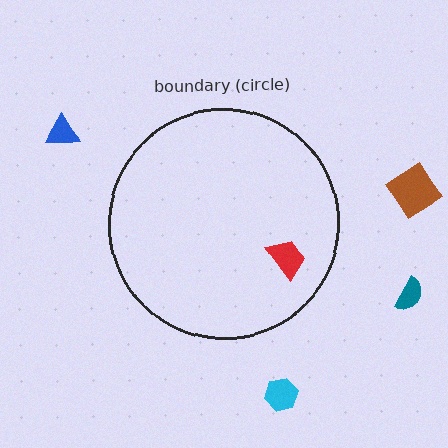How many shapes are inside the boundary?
1 inside, 4 outside.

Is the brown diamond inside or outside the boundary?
Outside.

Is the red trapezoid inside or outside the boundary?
Inside.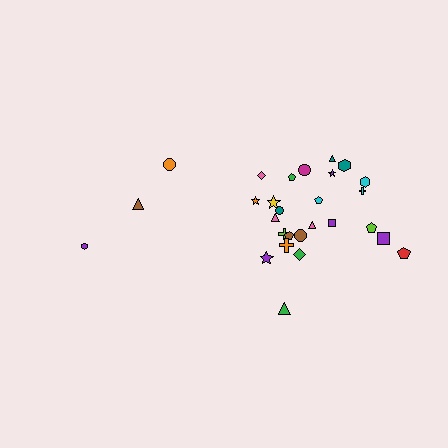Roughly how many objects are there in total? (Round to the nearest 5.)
Roughly 30 objects in total.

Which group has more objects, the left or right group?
The right group.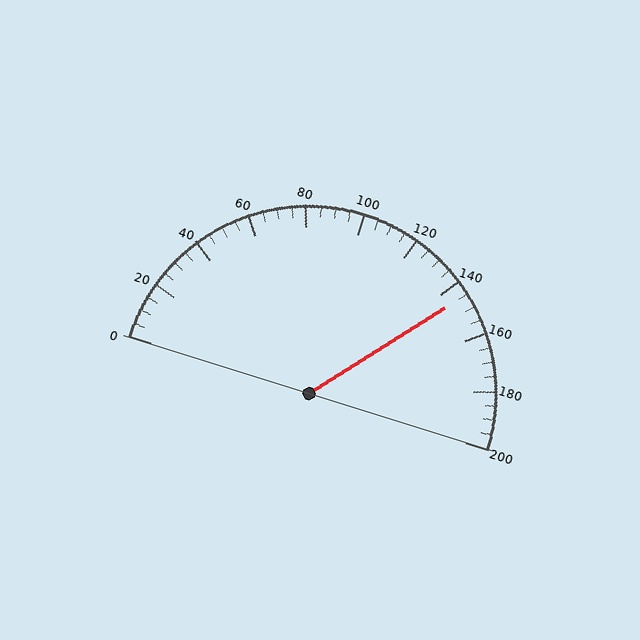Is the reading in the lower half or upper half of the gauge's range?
The reading is in the upper half of the range (0 to 200).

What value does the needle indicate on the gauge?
The needle indicates approximately 145.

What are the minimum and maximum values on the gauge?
The gauge ranges from 0 to 200.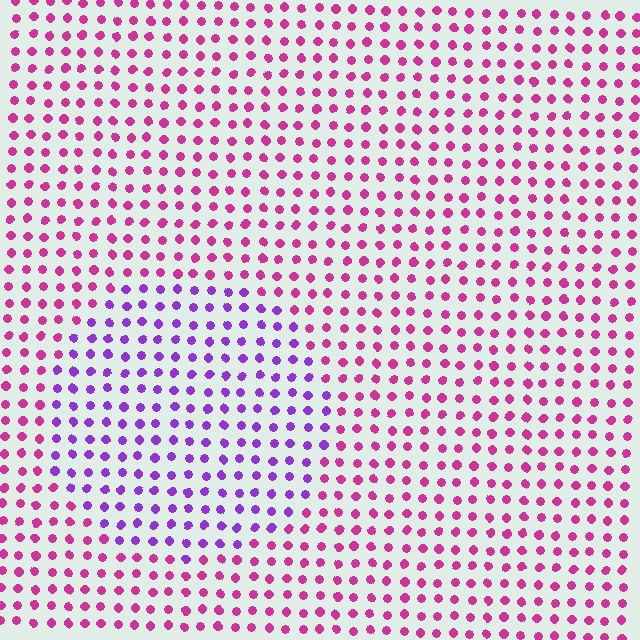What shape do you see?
I see a circle.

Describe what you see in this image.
The image is filled with small magenta elements in a uniform arrangement. A circle-shaped region is visible where the elements are tinted to a slightly different hue, forming a subtle color boundary.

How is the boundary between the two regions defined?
The boundary is defined purely by a slight shift in hue (about 44 degrees). Spacing, size, and orientation are identical on both sides.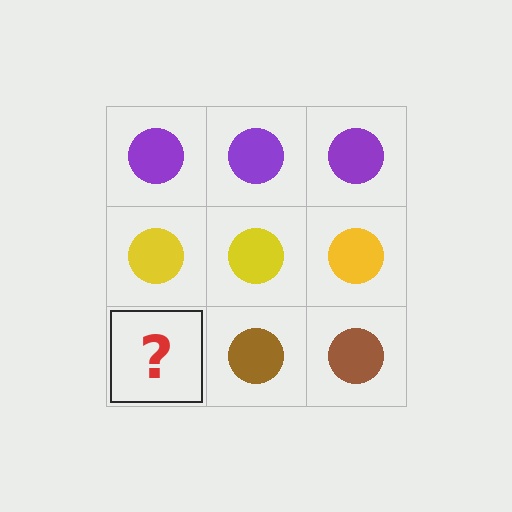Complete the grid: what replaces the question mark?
The question mark should be replaced with a brown circle.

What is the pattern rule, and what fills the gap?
The rule is that each row has a consistent color. The gap should be filled with a brown circle.